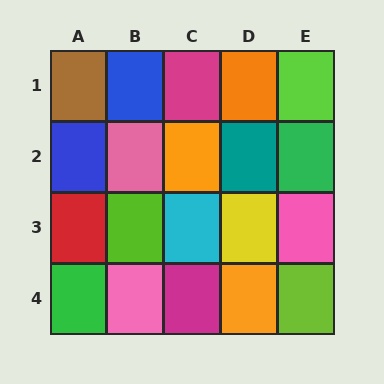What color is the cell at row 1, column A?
Brown.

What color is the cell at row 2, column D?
Teal.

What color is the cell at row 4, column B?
Pink.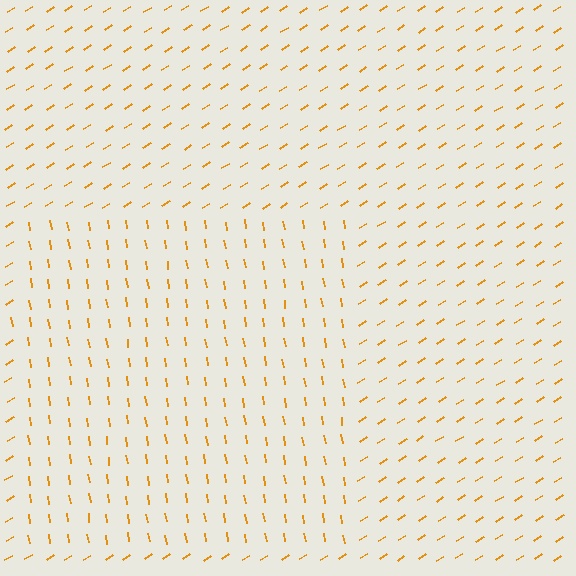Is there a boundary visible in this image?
Yes, there is a texture boundary formed by a change in line orientation.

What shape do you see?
I see a rectangle.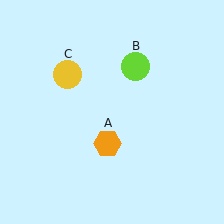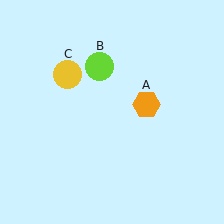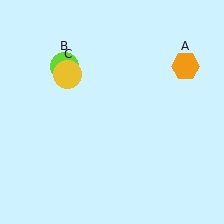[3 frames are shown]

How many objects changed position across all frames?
2 objects changed position: orange hexagon (object A), lime circle (object B).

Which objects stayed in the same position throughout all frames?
Yellow circle (object C) remained stationary.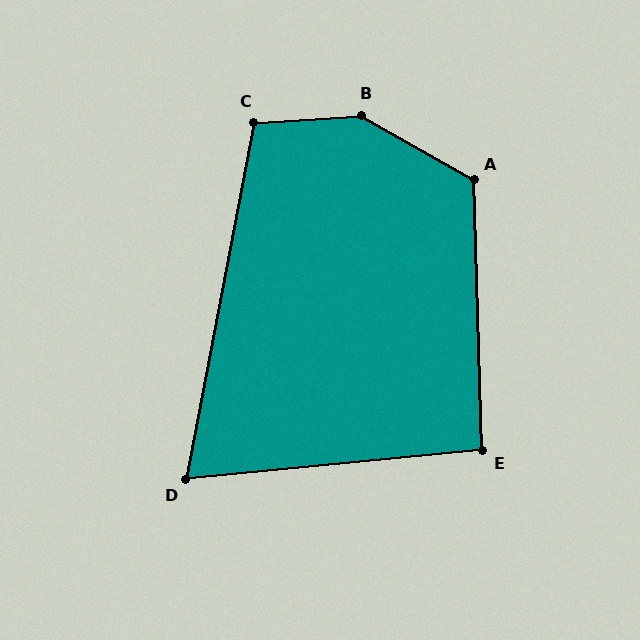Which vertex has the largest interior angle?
B, at approximately 147 degrees.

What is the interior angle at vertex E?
Approximately 94 degrees (approximately right).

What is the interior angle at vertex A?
Approximately 121 degrees (obtuse).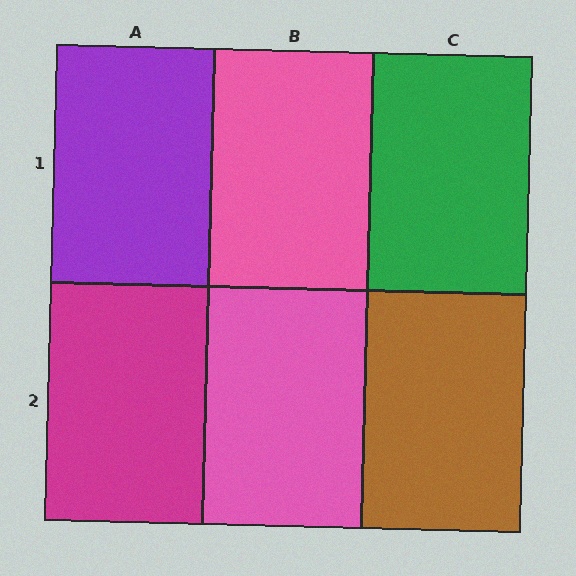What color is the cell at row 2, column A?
Magenta.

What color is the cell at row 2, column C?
Brown.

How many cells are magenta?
1 cell is magenta.